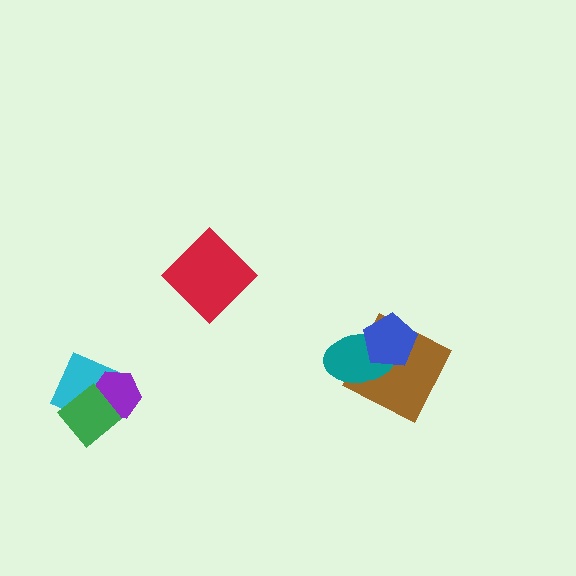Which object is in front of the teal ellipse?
The blue pentagon is in front of the teal ellipse.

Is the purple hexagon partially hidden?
Yes, it is partially covered by another shape.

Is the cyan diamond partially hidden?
Yes, it is partially covered by another shape.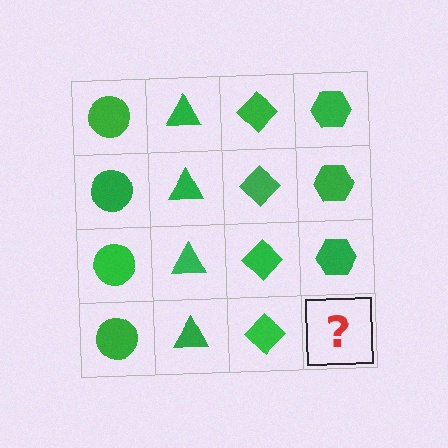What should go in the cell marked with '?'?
The missing cell should contain a green hexagon.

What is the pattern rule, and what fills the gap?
The rule is that each column has a consistent shape. The gap should be filled with a green hexagon.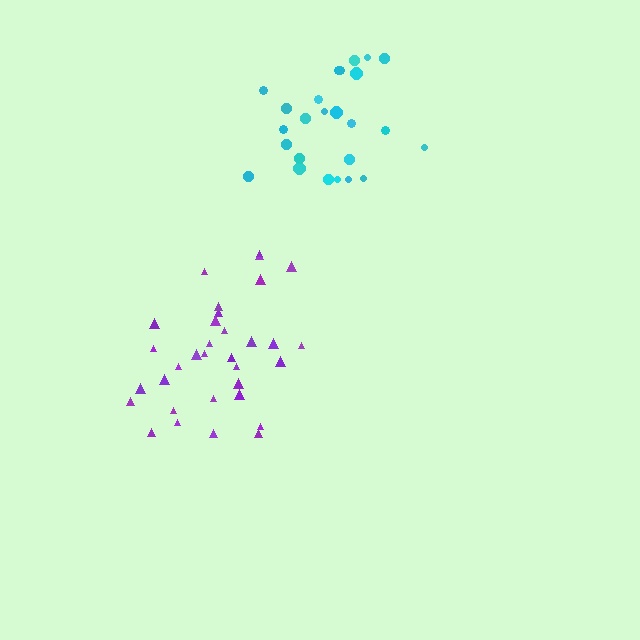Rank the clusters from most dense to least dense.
purple, cyan.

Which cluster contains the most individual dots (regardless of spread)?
Purple (33).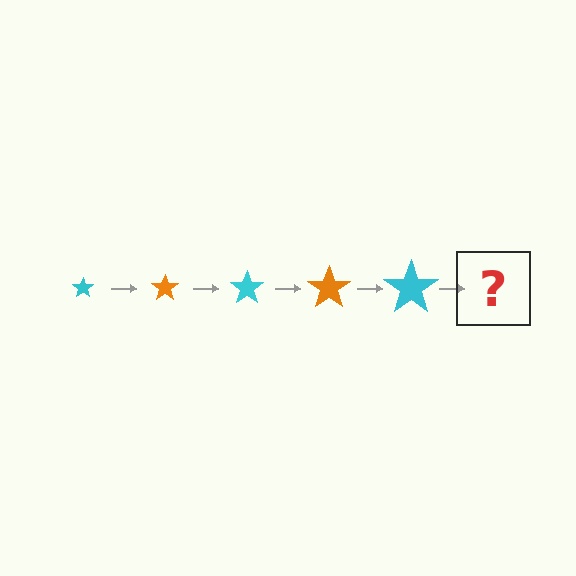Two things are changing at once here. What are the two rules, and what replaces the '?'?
The two rules are that the star grows larger each step and the color cycles through cyan and orange. The '?' should be an orange star, larger than the previous one.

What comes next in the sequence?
The next element should be an orange star, larger than the previous one.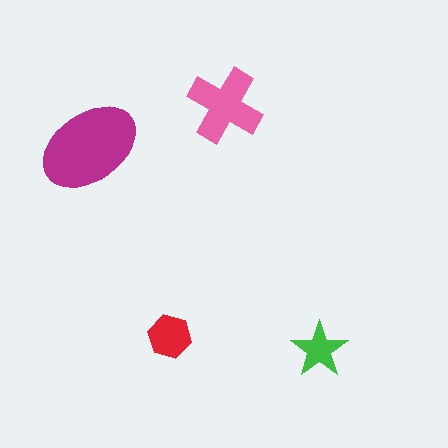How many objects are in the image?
There are 4 objects in the image.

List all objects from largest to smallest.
The magenta ellipse, the pink cross, the red hexagon, the green star.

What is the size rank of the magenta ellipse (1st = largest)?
1st.